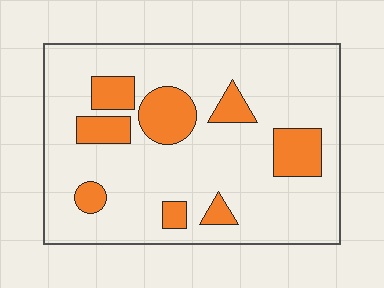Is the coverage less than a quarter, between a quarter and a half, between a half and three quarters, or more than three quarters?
Less than a quarter.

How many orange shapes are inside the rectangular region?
8.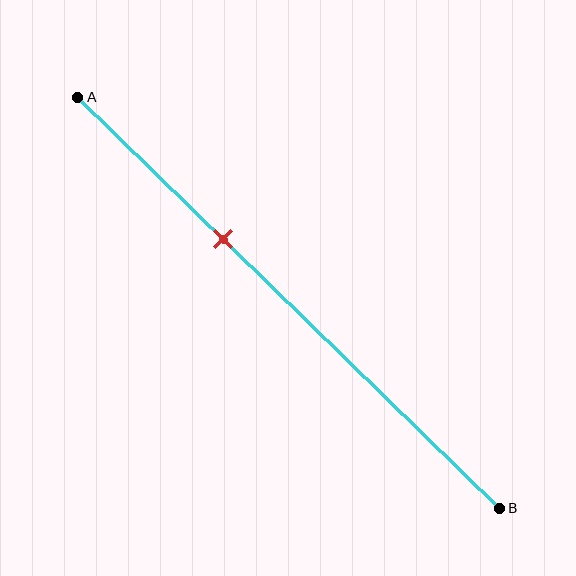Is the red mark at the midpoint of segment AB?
No, the mark is at about 35% from A, not at the 50% midpoint.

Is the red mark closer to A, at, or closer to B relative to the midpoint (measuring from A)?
The red mark is closer to point A than the midpoint of segment AB.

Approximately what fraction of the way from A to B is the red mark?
The red mark is approximately 35% of the way from A to B.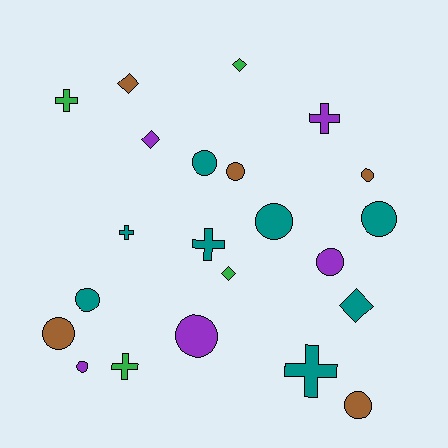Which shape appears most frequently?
Circle, with 11 objects.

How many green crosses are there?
There are 2 green crosses.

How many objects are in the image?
There are 22 objects.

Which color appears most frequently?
Teal, with 8 objects.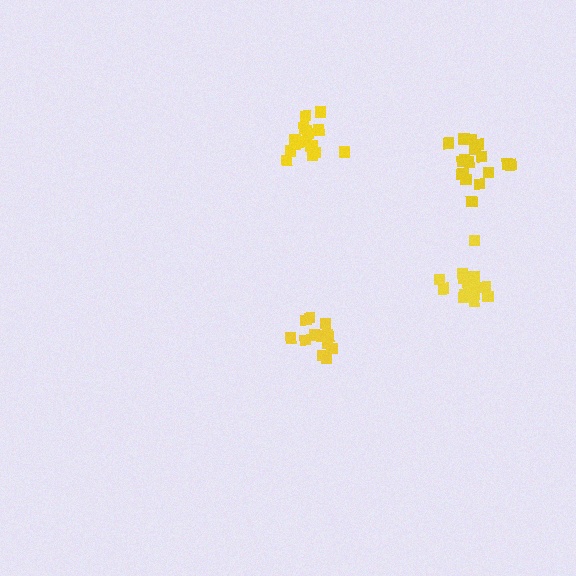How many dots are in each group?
Group 1: 15 dots, Group 2: 13 dots, Group 3: 17 dots, Group 4: 16 dots (61 total).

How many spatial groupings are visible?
There are 4 spatial groupings.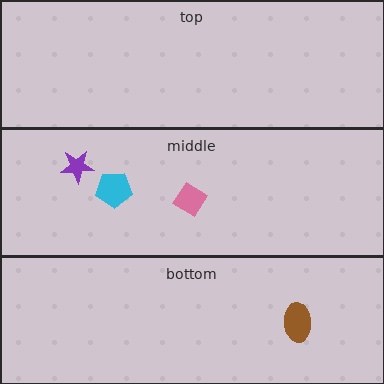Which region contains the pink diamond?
The middle region.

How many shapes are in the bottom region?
1.